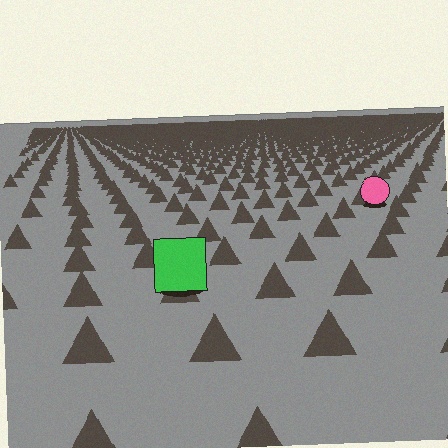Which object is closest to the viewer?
The green square is closest. The texture marks near it are larger and more spread out.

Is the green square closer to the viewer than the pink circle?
Yes. The green square is closer — you can tell from the texture gradient: the ground texture is coarser near it.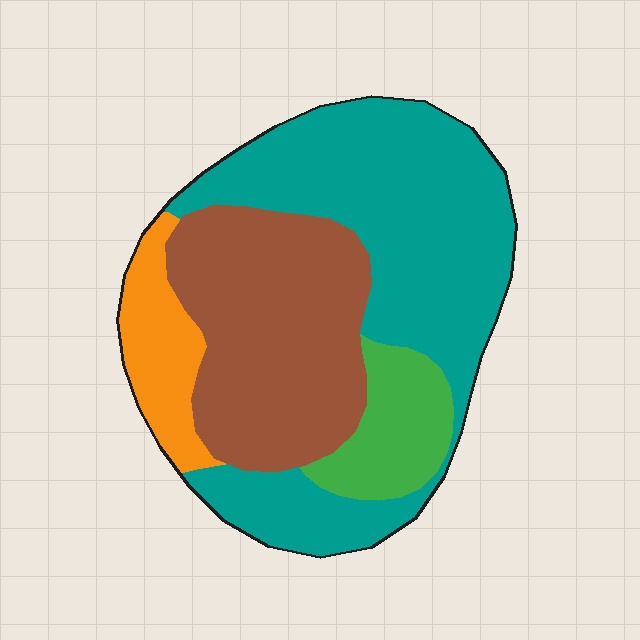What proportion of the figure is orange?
Orange takes up about one tenth (1/10) of the figure.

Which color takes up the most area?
Teal, at roughly 45%.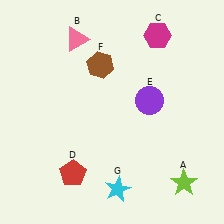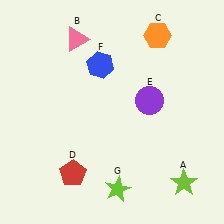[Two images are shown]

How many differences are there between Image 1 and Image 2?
There are 3 differences between the two images.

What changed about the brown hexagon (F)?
In Image 1, F is brown. In Image 2, it changed to blue.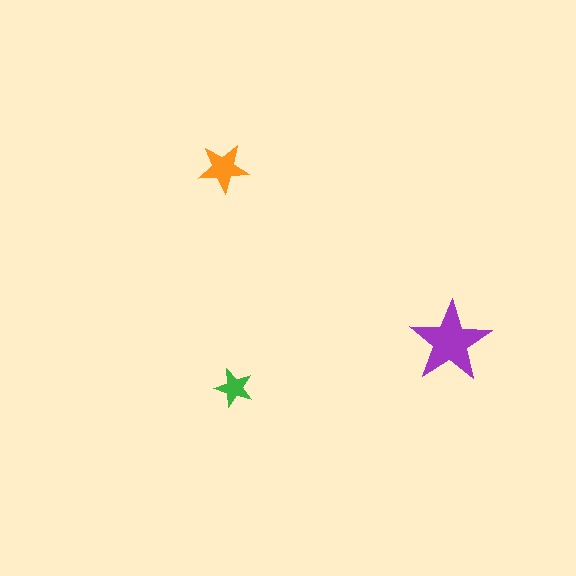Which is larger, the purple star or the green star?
The purple one.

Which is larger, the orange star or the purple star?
The purple one.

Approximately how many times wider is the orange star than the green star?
About 1.5 times wider.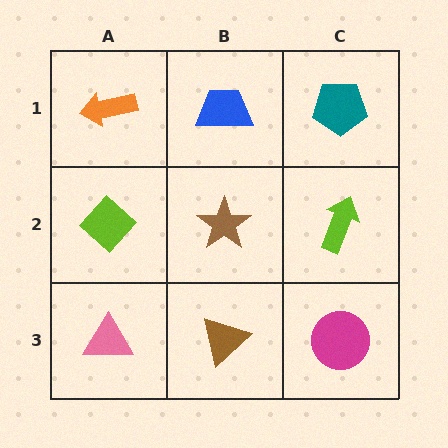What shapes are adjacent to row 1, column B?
A brown star (row 2, column B), an orange arrow (row 1, column A), a teal pentagon (row 1, column C).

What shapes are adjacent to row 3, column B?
A brown star (row 2, column B), a pink triangle (row 3, column A), a magenta circle (row 3, column C).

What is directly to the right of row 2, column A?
A brown star.